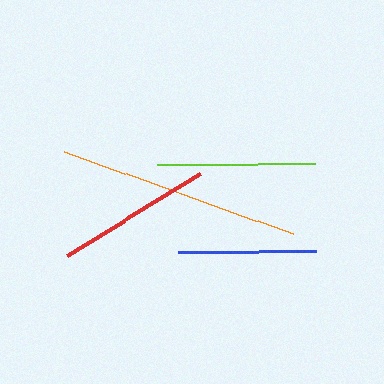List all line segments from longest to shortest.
From longest to shortest: orange, lime, red, blue.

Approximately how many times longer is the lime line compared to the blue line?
The lime line is approximately 1.1 times the length of the blue line.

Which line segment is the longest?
The orange line is the longest at approximately 244 pixels.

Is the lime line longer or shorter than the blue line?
The lime line is longer than the blue line.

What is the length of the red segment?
The red segment is approximately 156 pixels long.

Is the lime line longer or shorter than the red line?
The lime line is longer than the red line.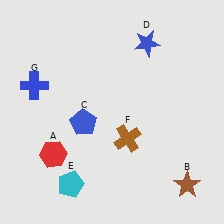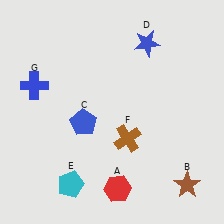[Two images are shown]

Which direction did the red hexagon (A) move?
The red hexagon (A) moved right.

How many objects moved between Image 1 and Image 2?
1 object moved between the two images.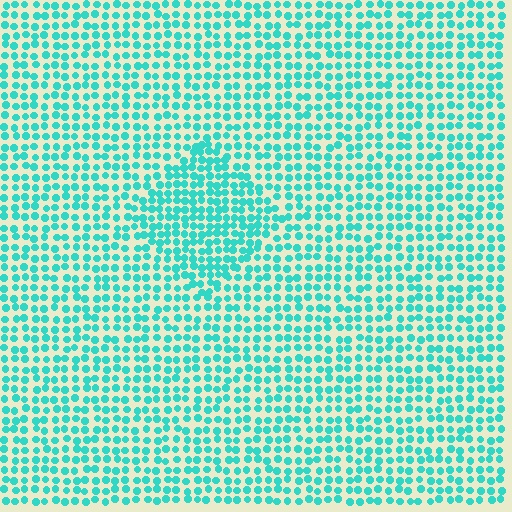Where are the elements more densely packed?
The elements are more densely packed inside the diamond boundary.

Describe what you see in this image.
The image contains small cyan elements arranged at two different densities. A diamond-shaped region is visible where the elements are more densely packed than the surrounding area.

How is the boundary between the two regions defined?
The boundary is defined by a change in element density (approximately 1.5x ratio). All elements are the same color, size, and shape.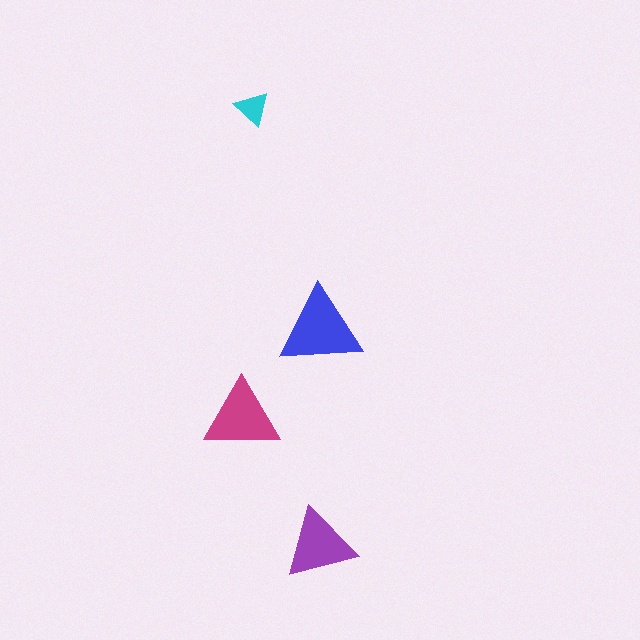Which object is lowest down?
The purple triangle is bottommost.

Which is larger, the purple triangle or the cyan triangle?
The purple one.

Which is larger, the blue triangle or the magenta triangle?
The blue one.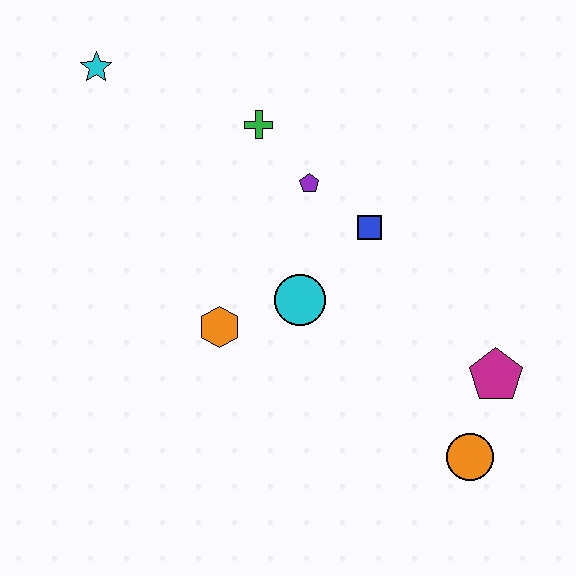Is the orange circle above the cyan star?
No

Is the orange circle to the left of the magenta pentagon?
Yes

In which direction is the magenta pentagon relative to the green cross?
The magenta pentagon is below the green cross.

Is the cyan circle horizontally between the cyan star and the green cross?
No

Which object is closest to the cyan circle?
The orange hexagon is closest to the cyan circle.